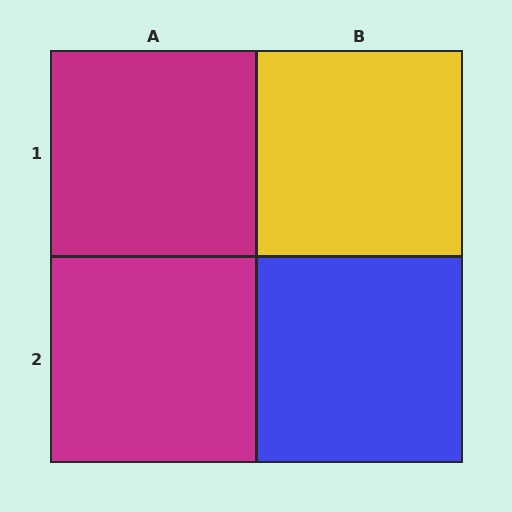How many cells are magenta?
2 cells are magenta.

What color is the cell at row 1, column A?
Magenta.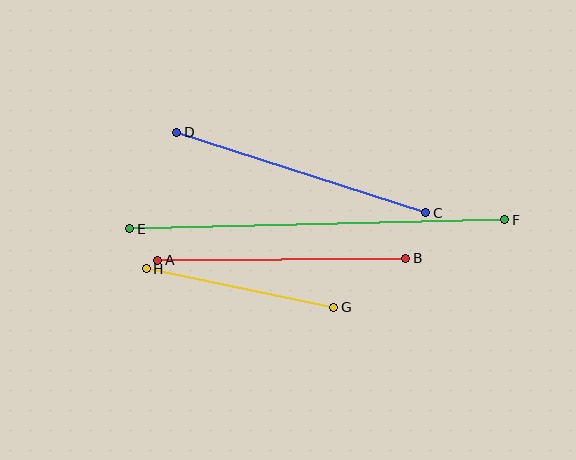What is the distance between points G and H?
The distance is approximately 191 pixels.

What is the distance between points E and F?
The distance is approximately 375 pixels.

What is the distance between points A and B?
The distance is approximately 248 pixels.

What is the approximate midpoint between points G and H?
The midpoint is at approximately (240, 288) pixels.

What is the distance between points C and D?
The distance is approximately 262 pixels.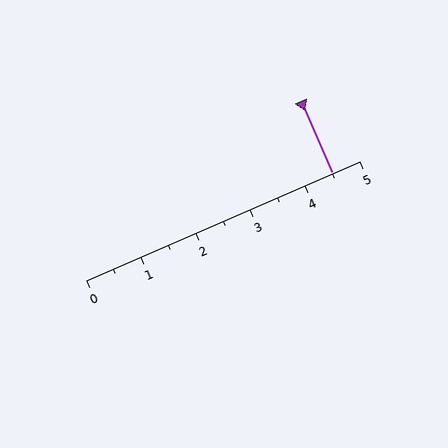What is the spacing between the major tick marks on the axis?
The major ticks are spaced 1 apart.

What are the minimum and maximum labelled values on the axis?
The axis runs from 0 to 5.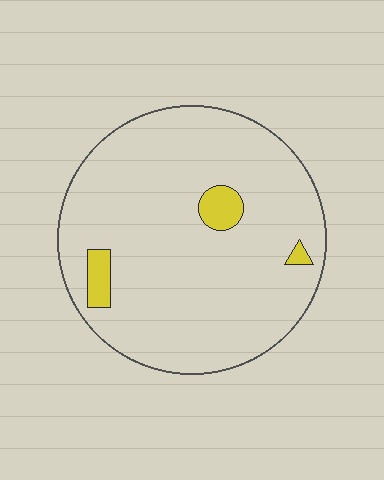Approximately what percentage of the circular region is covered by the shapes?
Approximately 5%.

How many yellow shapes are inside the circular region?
3.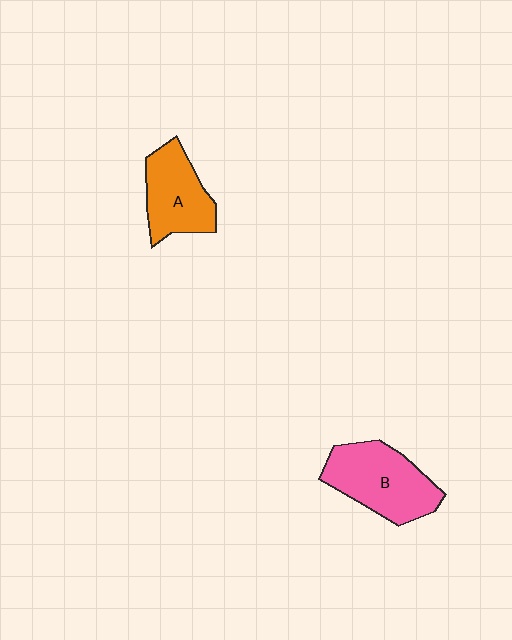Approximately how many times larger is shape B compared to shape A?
Approximately 1.3 times.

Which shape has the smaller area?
Shape A (orange).